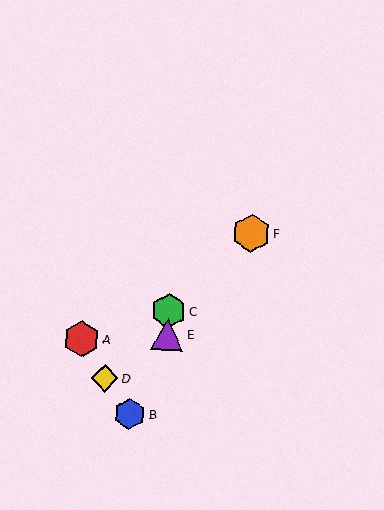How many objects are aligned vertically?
2 objects (C, E) are aligned vertically.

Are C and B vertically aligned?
No, C is at x≈169 and B is at x≈130.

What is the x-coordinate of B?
Object B is at x≈130.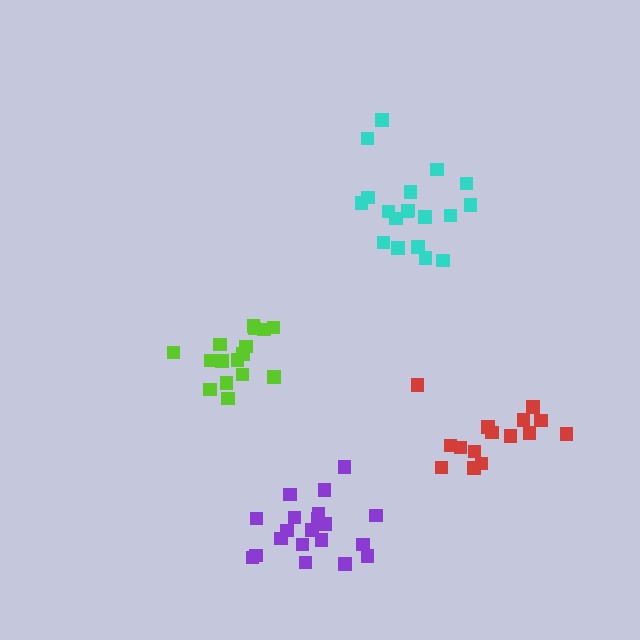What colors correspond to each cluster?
The clusters are colored: red, purple, cyan, lime.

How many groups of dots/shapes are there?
There are 4 groups.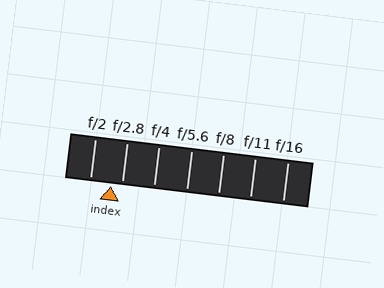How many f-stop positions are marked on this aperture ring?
There are 7 f-stop positions marked.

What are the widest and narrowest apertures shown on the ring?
The widest aperture shown is f/2 and the narrowest is f/16.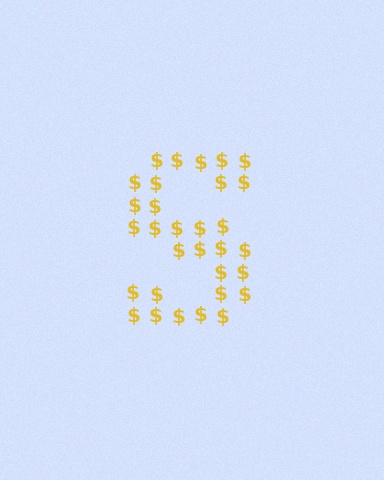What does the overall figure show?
The overall figure shows the letter S.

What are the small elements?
The small elements are dollar signs.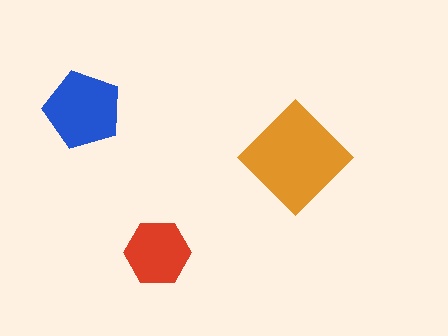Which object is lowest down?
The red hexagon is bottommost.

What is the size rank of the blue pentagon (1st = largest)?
2nd.